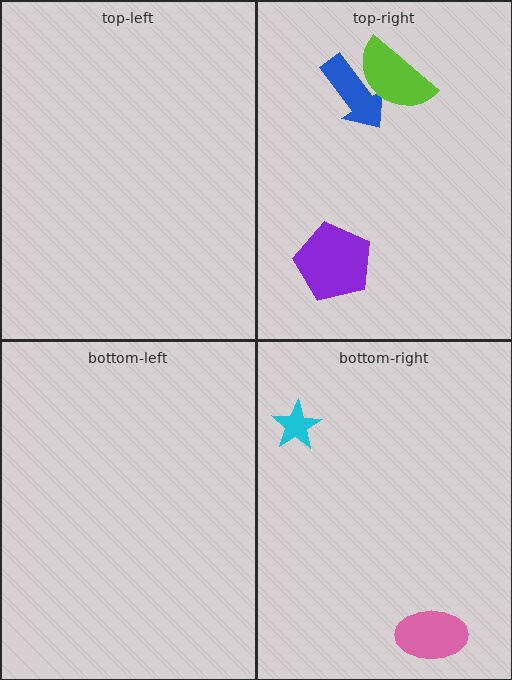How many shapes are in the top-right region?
3.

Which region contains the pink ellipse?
The bottom-right region.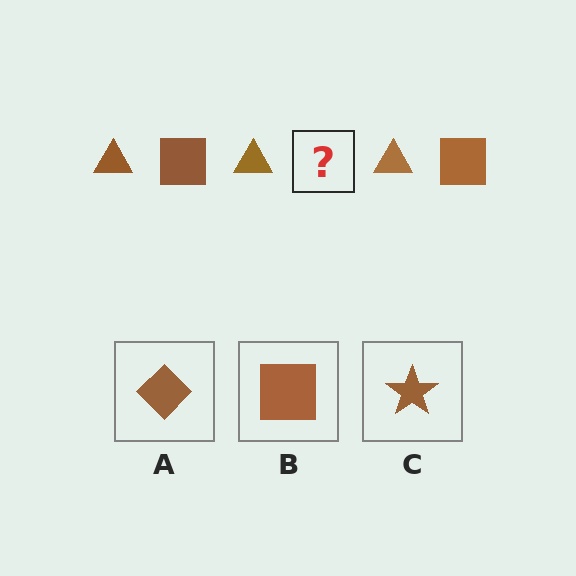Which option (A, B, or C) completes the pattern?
B.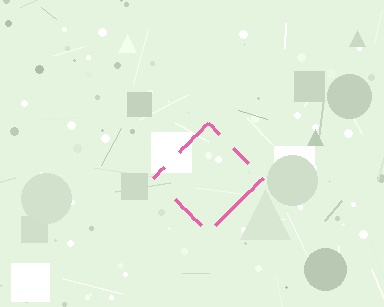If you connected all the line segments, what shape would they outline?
They would outline a diamond.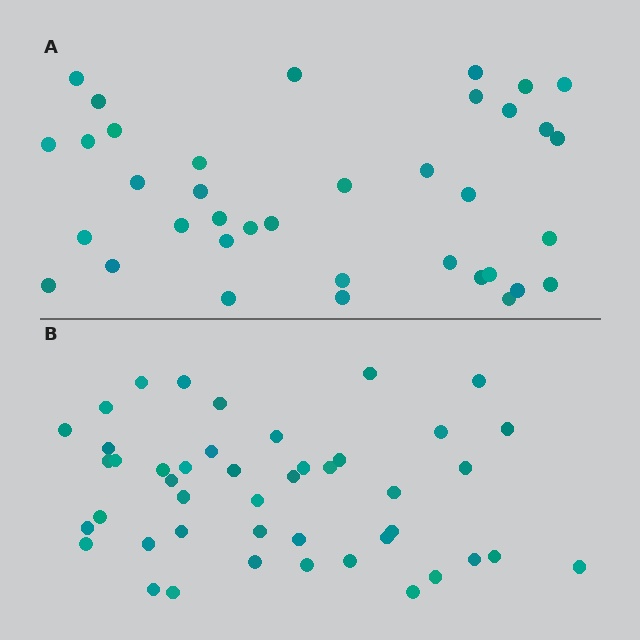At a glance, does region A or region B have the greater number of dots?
Region B (the bottom region) has more dots.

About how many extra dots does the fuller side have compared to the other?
Region B has roughly 8 or so more dots than region A.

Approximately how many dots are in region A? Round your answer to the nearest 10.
About 40 dots. (The exact count is 37, which rounds to 40.)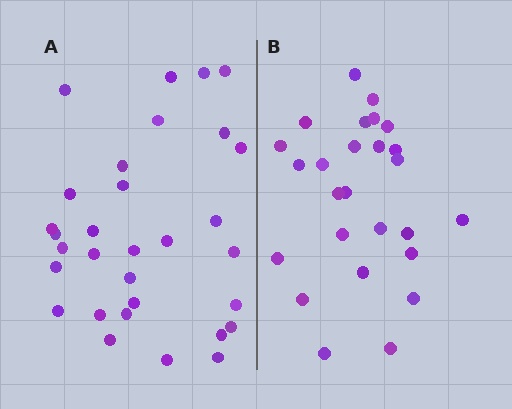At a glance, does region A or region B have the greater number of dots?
Region A (the left region) has more dots.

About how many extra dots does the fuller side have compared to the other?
Region A has about 5 more dots than region B.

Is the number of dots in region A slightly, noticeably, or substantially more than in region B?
Region A has only slightly more — the two regions are fairly close. The ratio is roughly 1.2 to 1.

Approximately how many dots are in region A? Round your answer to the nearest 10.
About 30 dots. (The exact count is 31, which rounds to 30.)